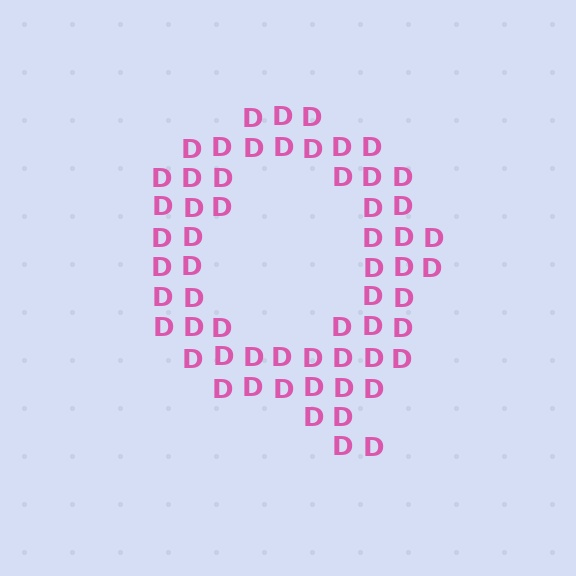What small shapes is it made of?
It is made of small letter D's.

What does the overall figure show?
The overall figure shows the letter Q.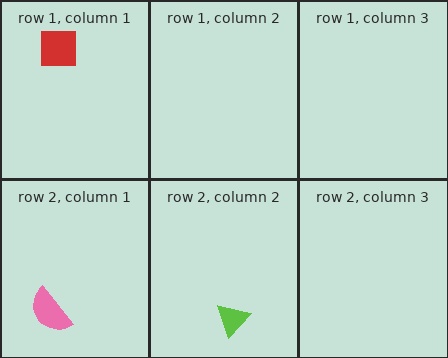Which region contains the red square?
The row 1, column 1 region.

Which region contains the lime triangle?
The row 2, column 2 region.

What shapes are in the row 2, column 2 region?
The lime triangle.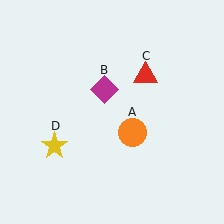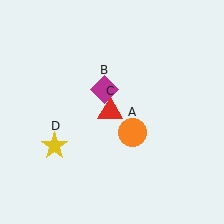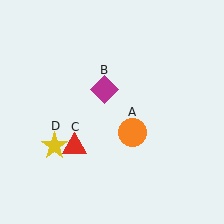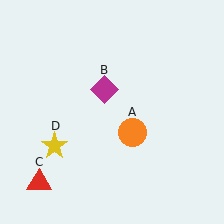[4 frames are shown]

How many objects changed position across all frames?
1 object changed position: red triangle (object C).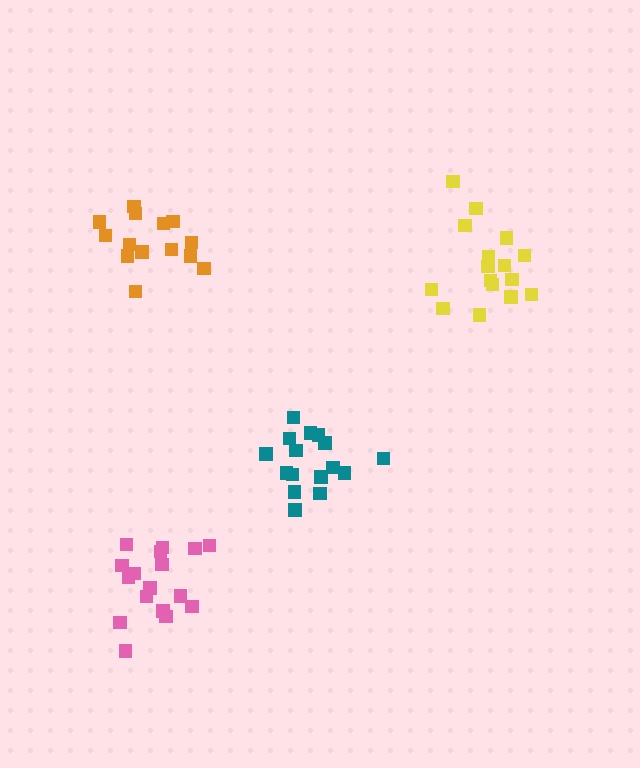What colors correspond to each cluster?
The clusters are colored: orange, pink, yellow, teal.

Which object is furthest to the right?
The yellow cluster is rightmost.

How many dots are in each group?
Group 1: 14 dots, Group 2: 17 dots, Group 3: 16 dots, Group 4: 16 dots (63 total).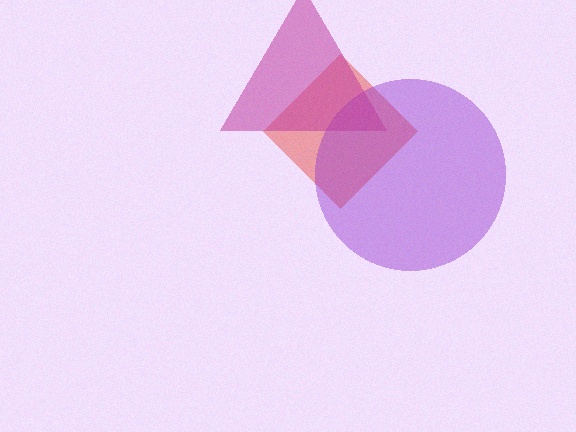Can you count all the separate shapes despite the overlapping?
Yes, there are 3 separate shapes.